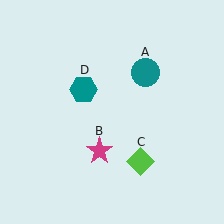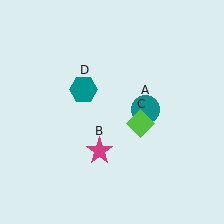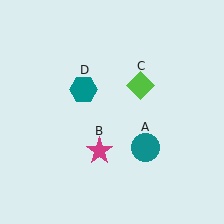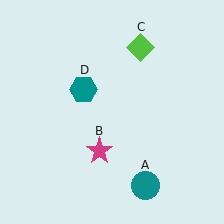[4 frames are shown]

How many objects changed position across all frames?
2 objects changed position: teal circle (object A), lime diamond (object C).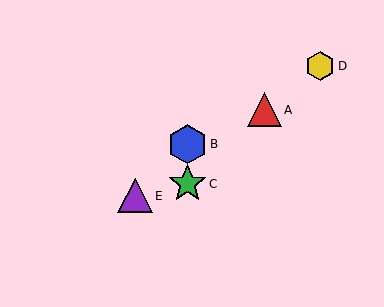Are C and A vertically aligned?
No, C is at x≈187 and A is at x≈264.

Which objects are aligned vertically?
Objects B, C are aligned vertically.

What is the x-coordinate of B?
Object B is at x≈187.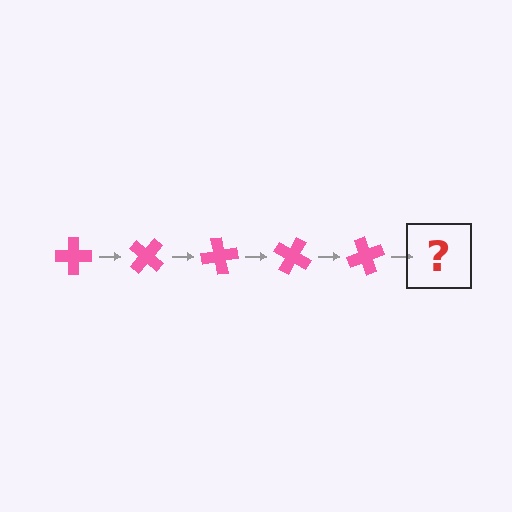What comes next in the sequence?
The next element should be a pink cross rotated 200 degrees.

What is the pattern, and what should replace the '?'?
The pattern is that the cross rotates 40 degrees each step. The '?' should be a pink cross rotated 200 degrees.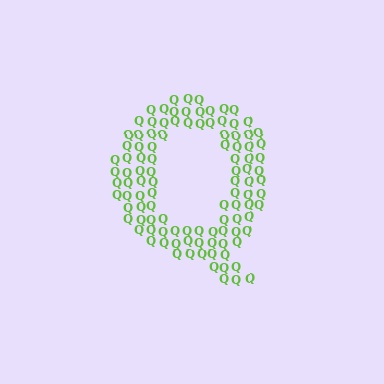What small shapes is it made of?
It is made of small letter Q's.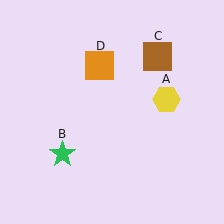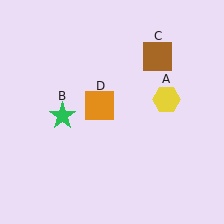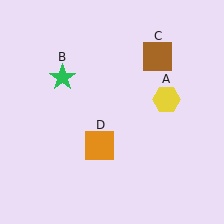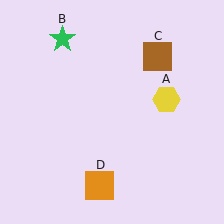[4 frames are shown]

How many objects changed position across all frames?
2 objects changed position: green star (object B), orange square (object D).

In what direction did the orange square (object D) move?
The orange square (object D) moved down.